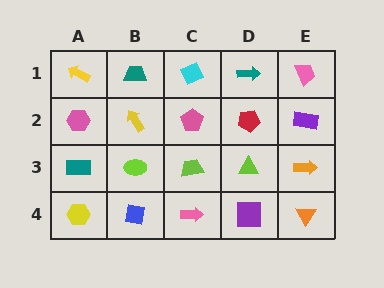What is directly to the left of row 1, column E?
A teal arrow.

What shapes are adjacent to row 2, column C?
A cyan diamond (row 1, column C), a lime trapezoid (row 3, column C), a yellow arrow (row 2, column B), a red pentagon (row 2, column D).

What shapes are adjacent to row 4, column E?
An orange arrow (row 3, column E), a purple square (row 4, column D).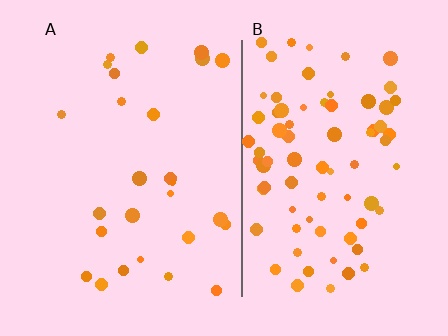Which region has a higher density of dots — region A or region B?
B (the right).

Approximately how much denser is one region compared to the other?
Approximately 2.9× — region B over region A.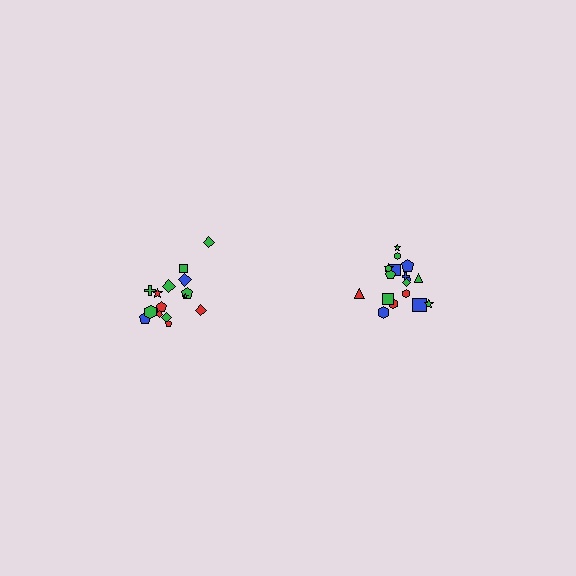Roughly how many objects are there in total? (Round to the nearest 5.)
Roughly 35 objects in total.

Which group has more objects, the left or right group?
The right group.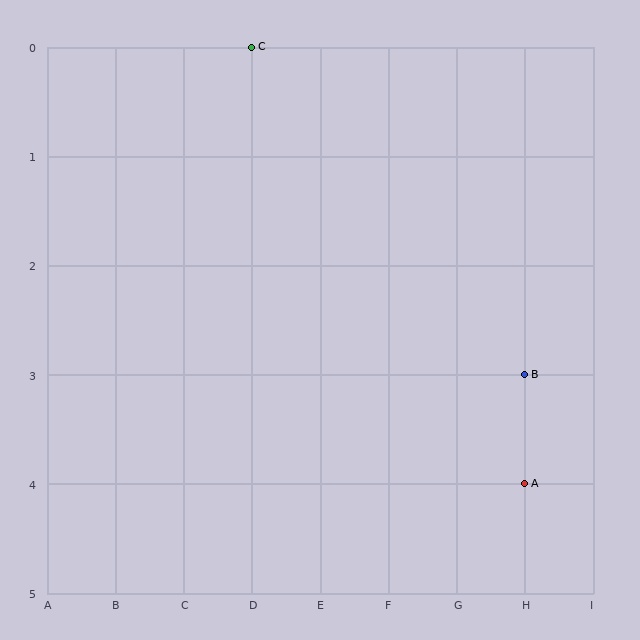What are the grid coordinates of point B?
Point B is at grid coordinates (H, 3).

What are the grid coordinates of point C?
Point C is at grid coordinates (D, 0).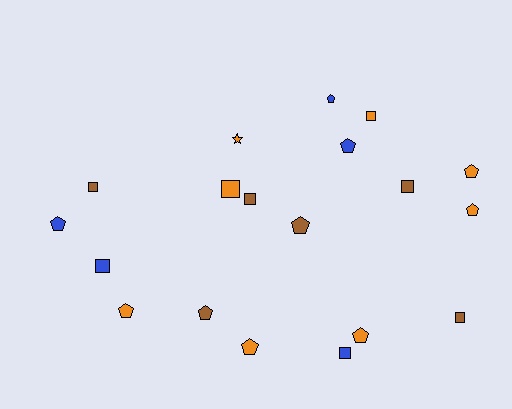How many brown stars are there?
There are no brown stars.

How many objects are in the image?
There are 19 objects.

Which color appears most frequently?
Orange, with 8 objects.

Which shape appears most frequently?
Pentagon, with 10 objects.